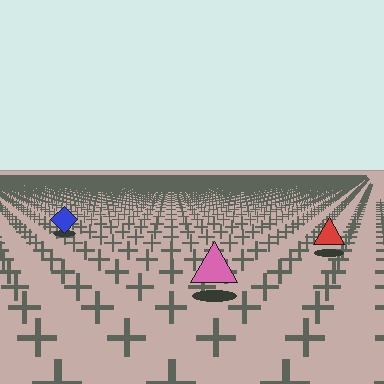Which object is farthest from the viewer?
The blue diamond is farthest from the viewer. It appears smaller and the ground texture around it is denser.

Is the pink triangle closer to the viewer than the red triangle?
Yes. The pink triangle is closer — you can tell from the texture gradient: the ground texture is coarser near it.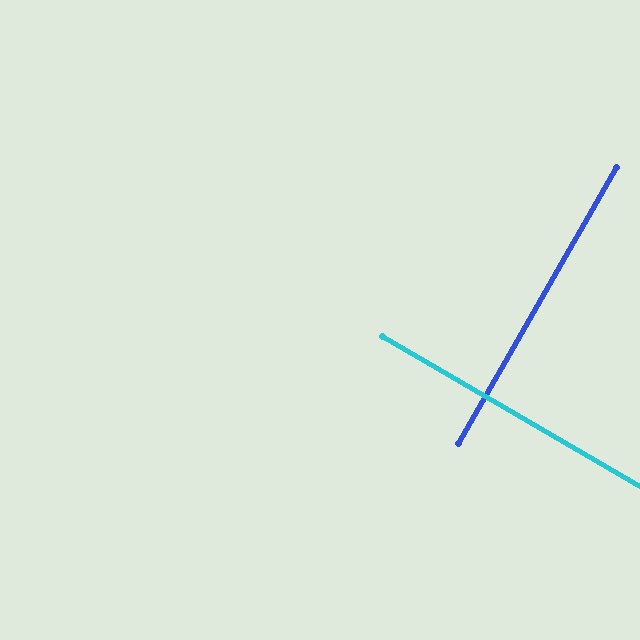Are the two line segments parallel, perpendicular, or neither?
Perpendicular — they meet at approximately 90°.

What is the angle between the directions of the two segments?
Approximately 90 degrees.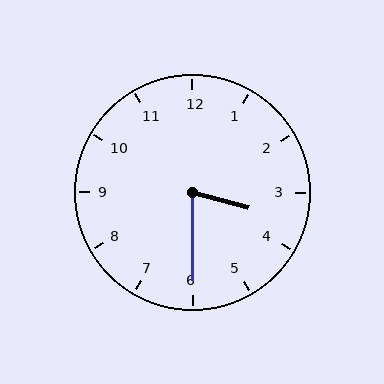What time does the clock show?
3:30.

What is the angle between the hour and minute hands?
Approximately 75 degrees.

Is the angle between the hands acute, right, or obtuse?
It is acute.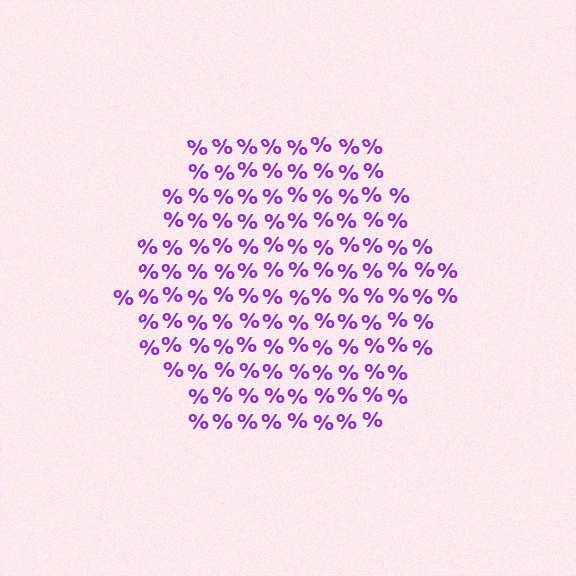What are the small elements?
The small elements are percent signs.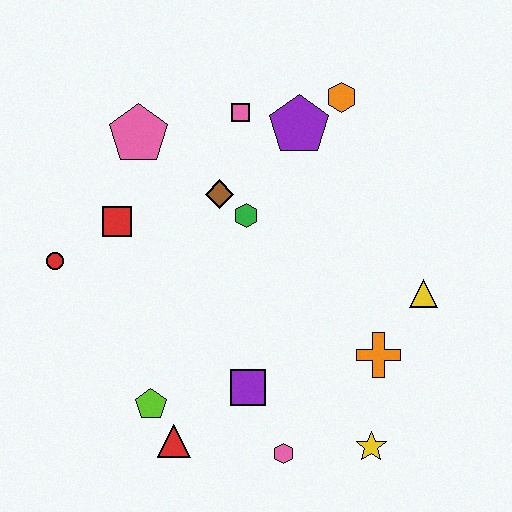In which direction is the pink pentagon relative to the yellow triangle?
The pink pentagon is to the left of the yellow triangle.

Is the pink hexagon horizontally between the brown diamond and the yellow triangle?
Yes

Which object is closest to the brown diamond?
The green hexagon is closest to the brown diamond.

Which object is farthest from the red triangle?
The orange hexagon is farthest from the red triangle.